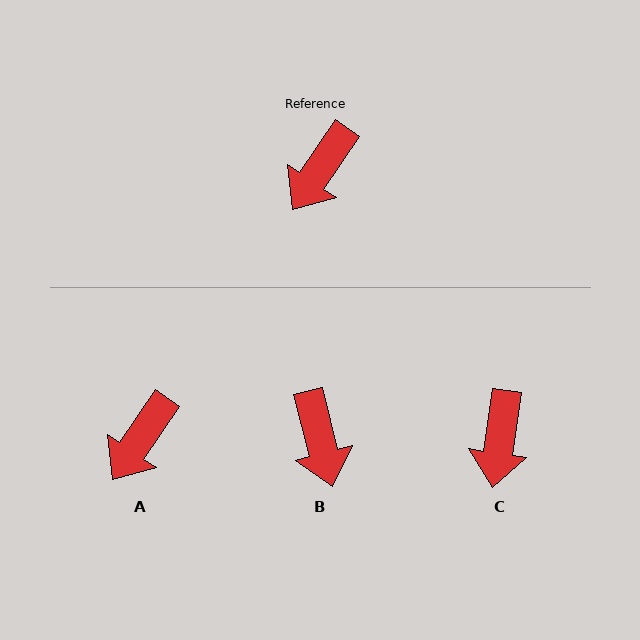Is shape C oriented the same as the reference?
No, it is off by about 25 degrees.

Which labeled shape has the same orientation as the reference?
A.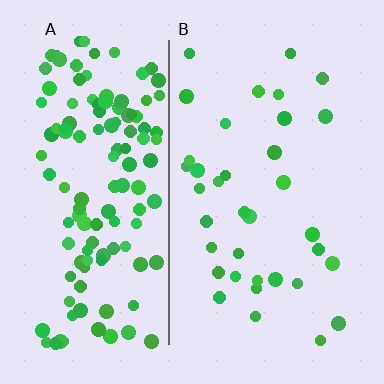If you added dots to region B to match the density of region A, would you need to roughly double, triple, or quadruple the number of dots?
Approximately quadruple.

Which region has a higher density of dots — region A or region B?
A (the left).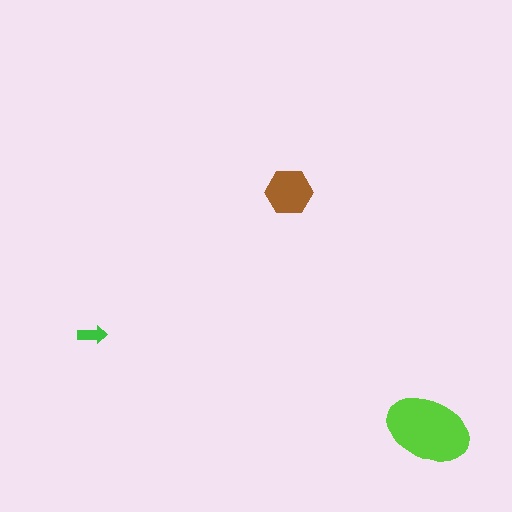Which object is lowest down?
The lime ellipse is bottommost.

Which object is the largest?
The lime ellipse.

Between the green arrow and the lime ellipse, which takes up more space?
The lime ellipse.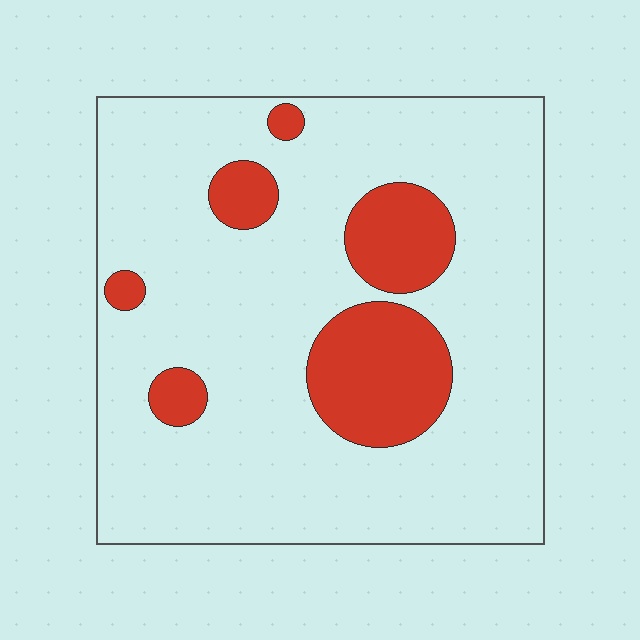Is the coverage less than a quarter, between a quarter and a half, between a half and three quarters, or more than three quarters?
Less than a quarter.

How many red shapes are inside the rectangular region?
6.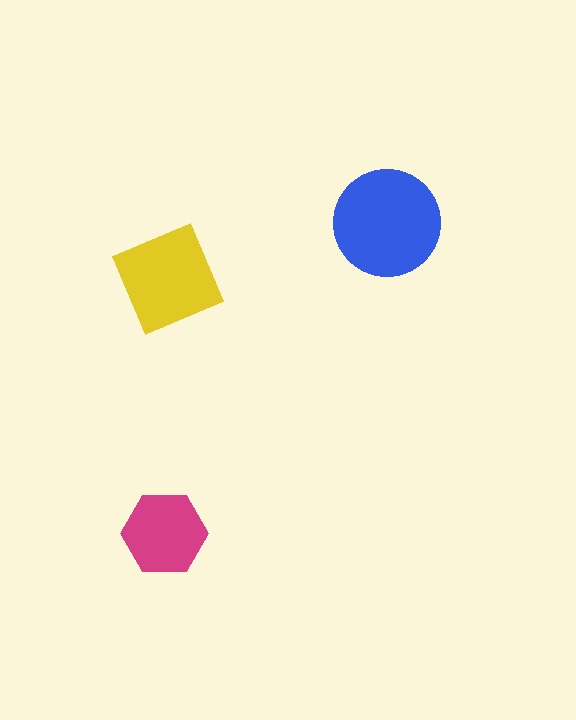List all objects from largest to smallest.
The blue circle, the yellow square, the magenta hexagon.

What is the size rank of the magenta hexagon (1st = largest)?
3rd.